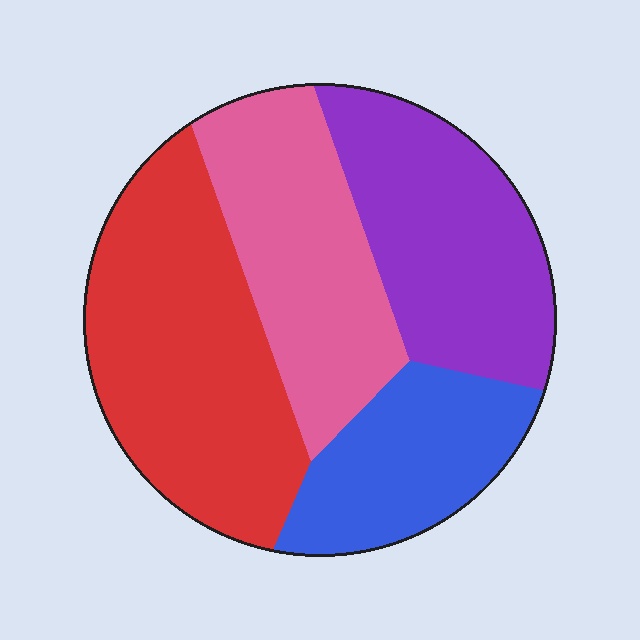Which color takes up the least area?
Blue, at roughly 20%.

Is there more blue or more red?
Red.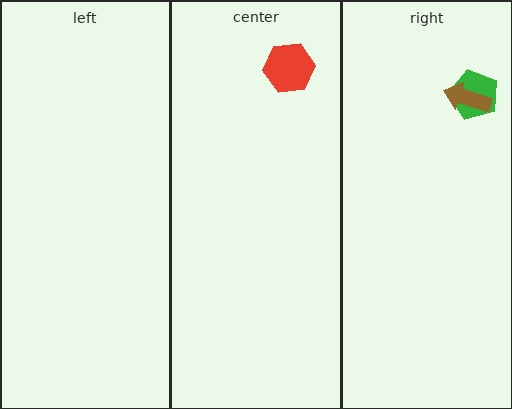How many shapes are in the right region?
2.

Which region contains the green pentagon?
The right region.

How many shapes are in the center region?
1.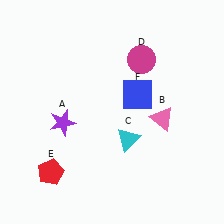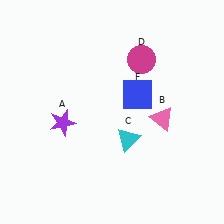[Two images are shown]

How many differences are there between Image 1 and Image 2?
There is 1 difference between the two images.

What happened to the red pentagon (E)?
The red pentagon (E) was removed in Image 2. It was in the bottom-left area of Image 1.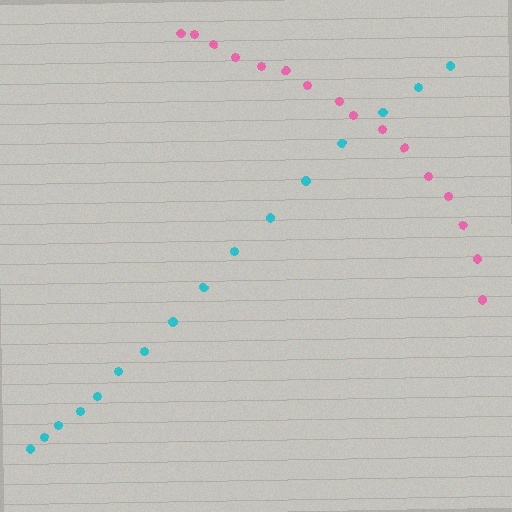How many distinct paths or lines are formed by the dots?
There are 2 distinct paths.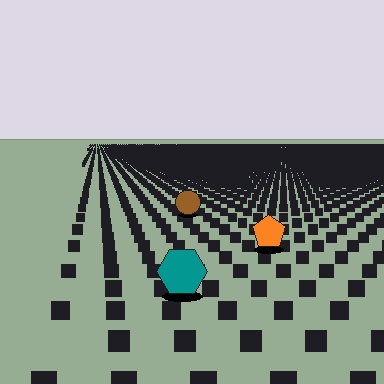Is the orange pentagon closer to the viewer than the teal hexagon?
No. The teal hexagon is closer — you can tell from the texture gradient: the ground texture is coarser near it.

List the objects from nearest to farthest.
From nearest to farthest: the teal hexagon, the orange pentagon, the brown circle.